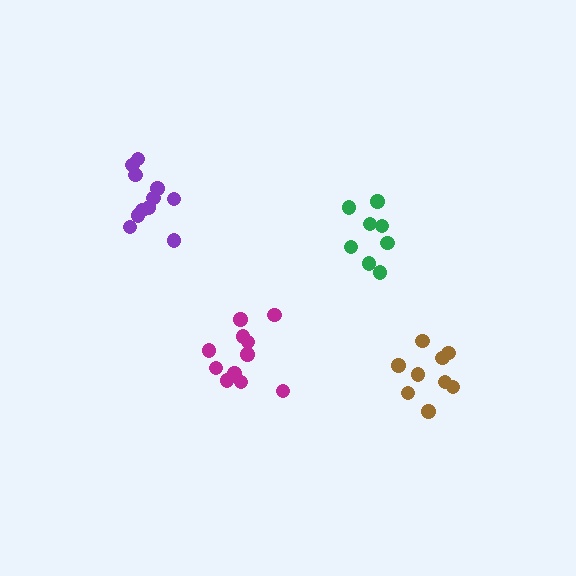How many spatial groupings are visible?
There are 4 spatial groupings.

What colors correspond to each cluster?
The clusters are colored: magenta, green, brown, purple.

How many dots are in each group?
Group 1: 11 dots, Group 2: 8 dots, Group 3: 9 dots, Group 4: 11 dots (39 total).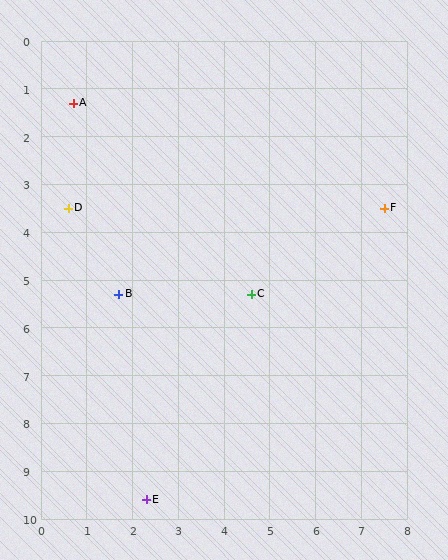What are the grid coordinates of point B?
Point B is at approximately (1.7, 5.3).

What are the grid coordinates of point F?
Point F is at approximately (7.5, 3.5).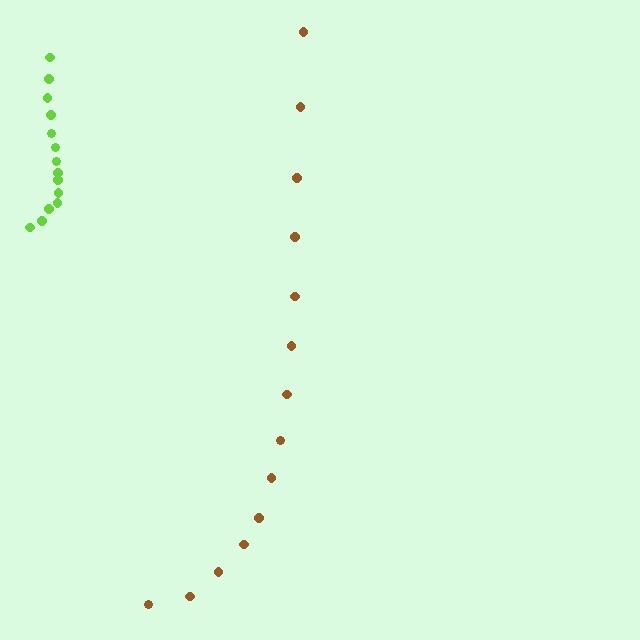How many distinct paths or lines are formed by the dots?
There are 2 distinct paths.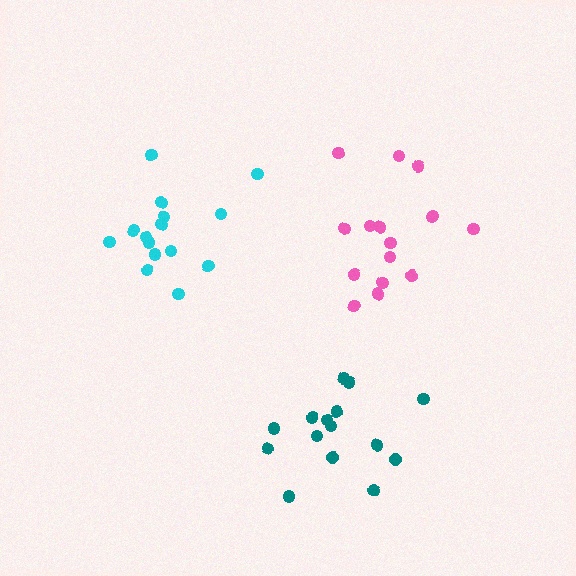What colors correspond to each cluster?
The clusters are colored: pink, cyan, teal.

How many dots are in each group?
Group 1: 16 dots, Group 2: 15 dots, Group 3: 15 dots (46 total).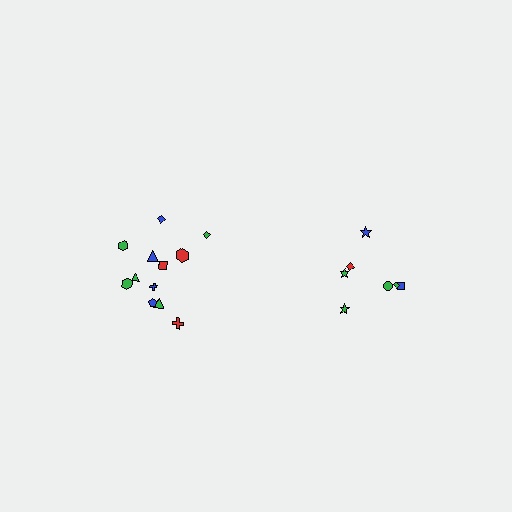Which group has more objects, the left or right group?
The left group.